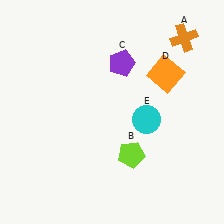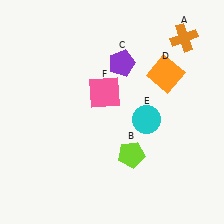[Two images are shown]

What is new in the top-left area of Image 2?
A pink square (F) was added in the top-left area of Image 2.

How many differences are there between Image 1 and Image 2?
There is 1 difference between the two images.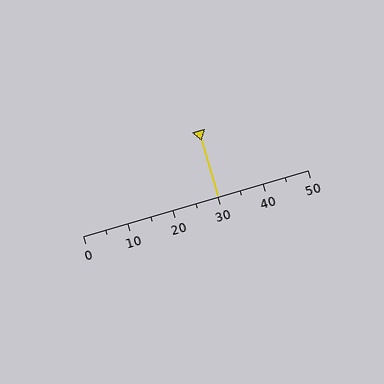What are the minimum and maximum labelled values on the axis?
The axis runs from 0 to 50.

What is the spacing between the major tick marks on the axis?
The major ticks are spaced 10 apart.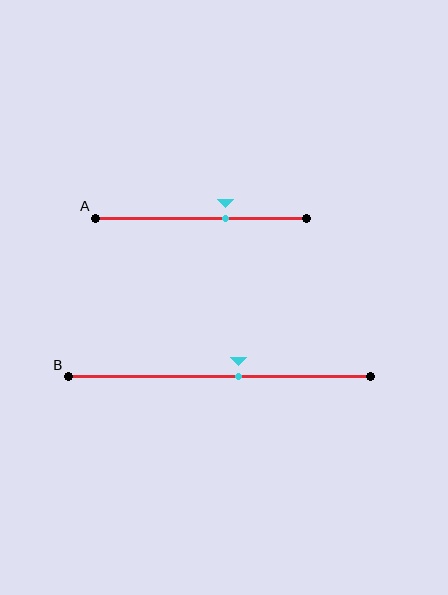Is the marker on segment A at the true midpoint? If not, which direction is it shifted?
No, the marker on segment A is shifted to the right by about 12% of the segment length.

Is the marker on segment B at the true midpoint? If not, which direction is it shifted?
No, the marker on segment B is shifted to the right by about 6% of the segment length.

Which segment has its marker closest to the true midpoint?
Segment B has its marker closest to the true midpoint.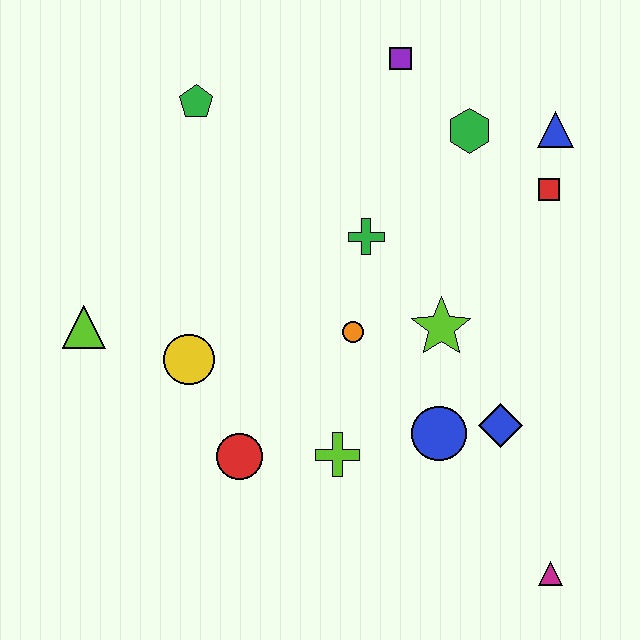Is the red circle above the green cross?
No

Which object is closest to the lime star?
The orange circle is closest to the lime star.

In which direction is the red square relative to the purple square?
The red square is to the right of the purple square.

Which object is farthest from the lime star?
The lime triangle is farthest from the lime star.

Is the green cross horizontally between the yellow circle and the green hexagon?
Yes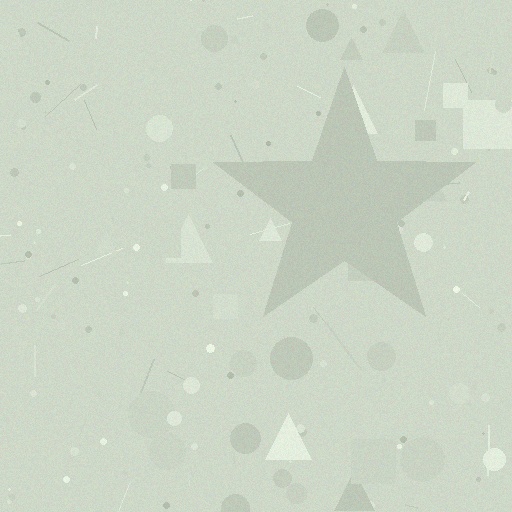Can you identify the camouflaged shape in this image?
The camouflaged shape is a star.